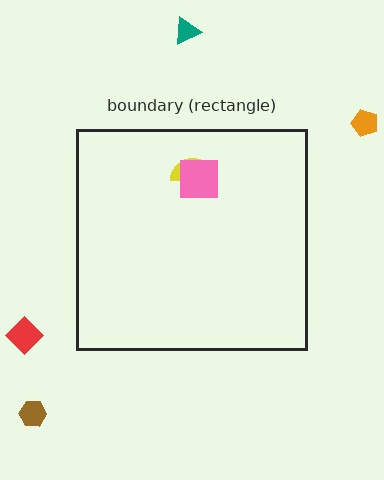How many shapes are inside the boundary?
2 inside, 4 outside.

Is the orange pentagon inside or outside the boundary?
Outside.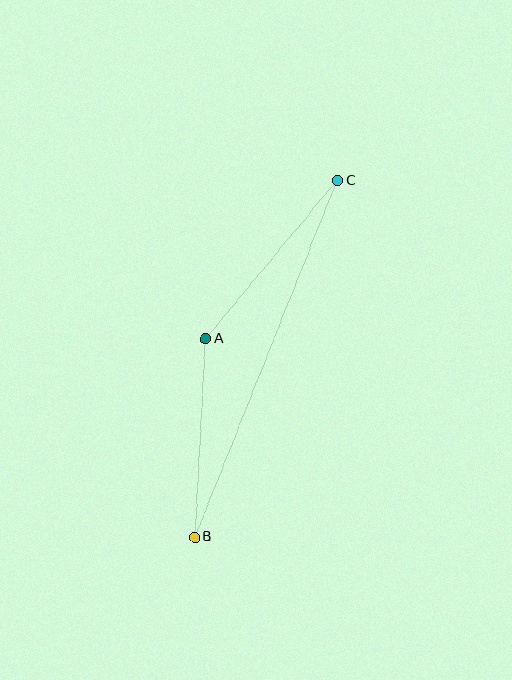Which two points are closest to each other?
Points A and B are closest to each other.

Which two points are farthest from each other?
Points B and C are farthest from each other.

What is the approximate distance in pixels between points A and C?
The distance between A and C is approximately 206 pixels.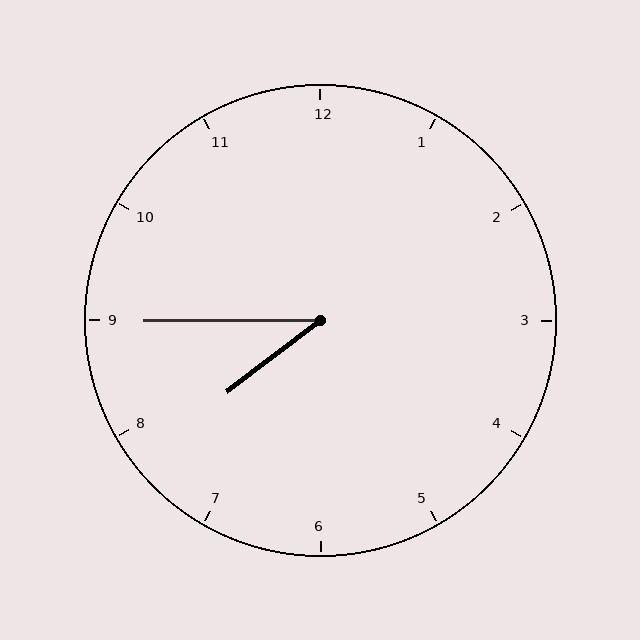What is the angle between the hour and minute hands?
Approximately 38 degrees.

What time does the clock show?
7:45.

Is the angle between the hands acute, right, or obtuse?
It is acute.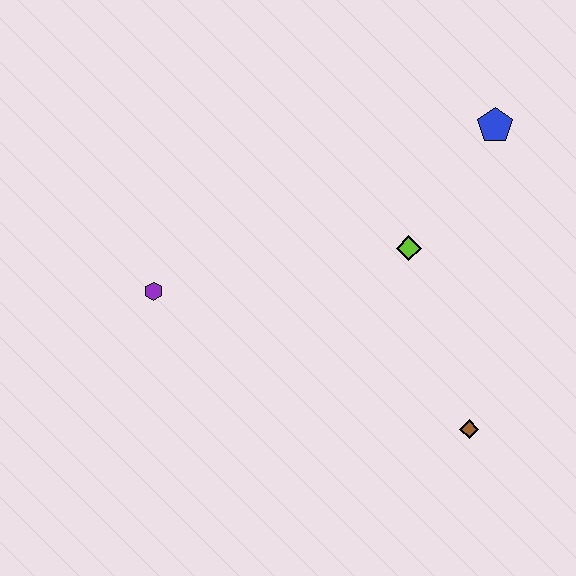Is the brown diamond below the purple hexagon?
Yes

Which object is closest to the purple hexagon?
The lime diamond is closest to the purple hexagon.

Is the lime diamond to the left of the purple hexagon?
No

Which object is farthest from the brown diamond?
The purple hexagon is farthest from the brown diamond.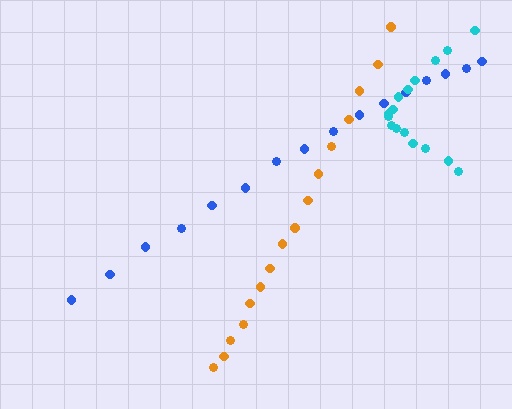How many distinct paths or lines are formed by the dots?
There are 3 distinct paths.